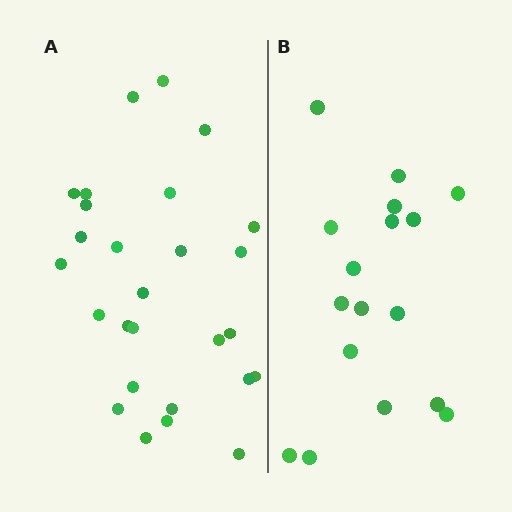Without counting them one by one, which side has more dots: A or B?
Region A (the left region) has more dots.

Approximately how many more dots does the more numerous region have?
Region A has roughly 10 or so more dots than region B.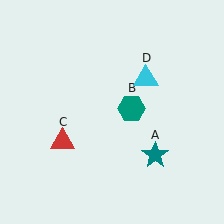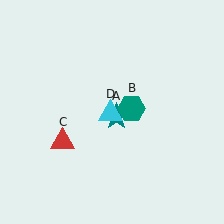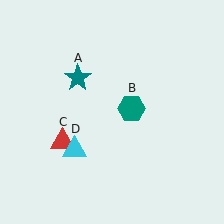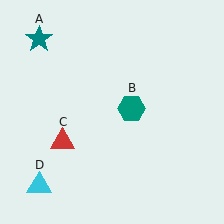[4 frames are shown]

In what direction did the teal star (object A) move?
The teal star (object A) moved up and to the left.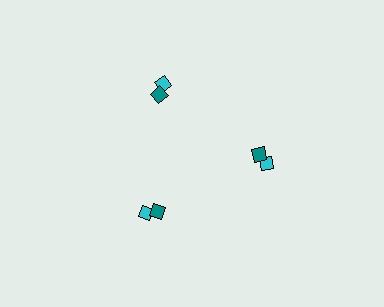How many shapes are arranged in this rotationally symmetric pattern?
There are 6 shapes, arranged in 3 groups of 2.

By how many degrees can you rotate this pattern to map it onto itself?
The pattern maps onto itself every 120 degrees of rotation.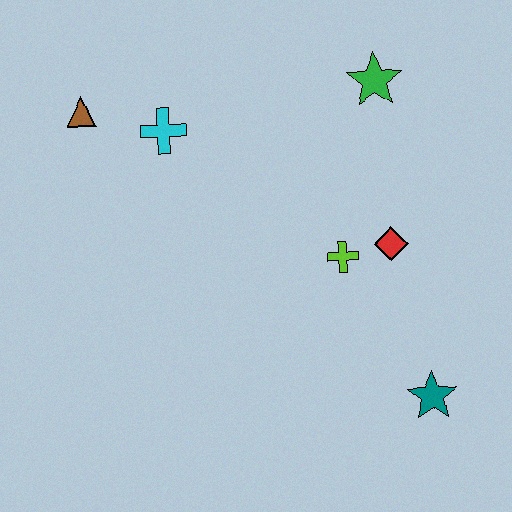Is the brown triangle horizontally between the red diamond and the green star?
No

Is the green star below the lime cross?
No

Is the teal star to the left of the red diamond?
No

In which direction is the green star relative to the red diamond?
The green star is above the red diamond.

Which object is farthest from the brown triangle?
The teal star is farthest from the brown triangle.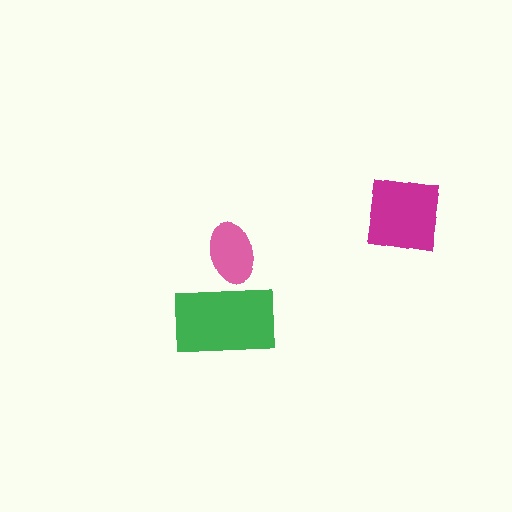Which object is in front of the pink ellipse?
The green rectangle is in front of the pink ellipse.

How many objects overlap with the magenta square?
0 objects overlap with the magenta square.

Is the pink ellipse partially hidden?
Yes, it is partially covered by another shape.